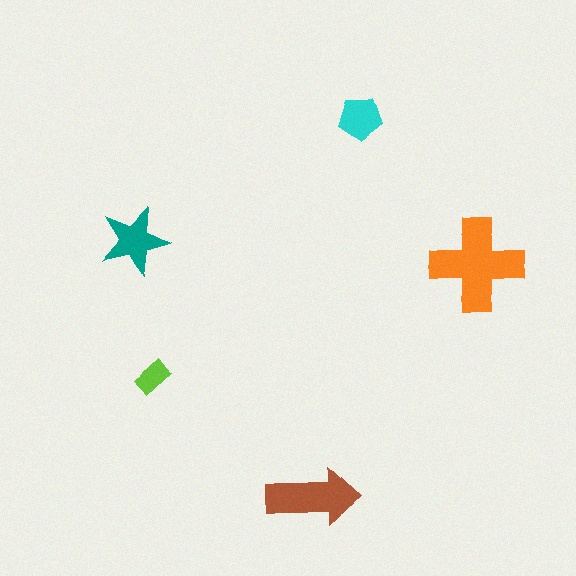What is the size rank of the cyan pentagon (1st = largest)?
4th.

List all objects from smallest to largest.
The lime rectangle, the cyan pentagon, the teal star, the brown arrow, the orange cross.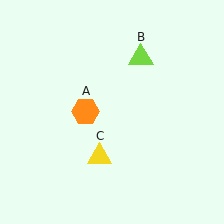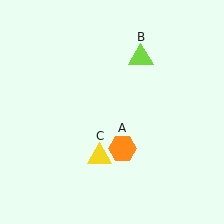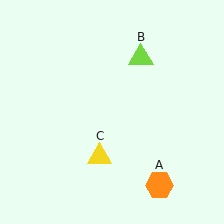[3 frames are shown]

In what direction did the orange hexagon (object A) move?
The orange hexagon (object A) moved down and to the right.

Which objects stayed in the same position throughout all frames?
Lime triangle (object B) and yellow triangle (object C) remained stationary.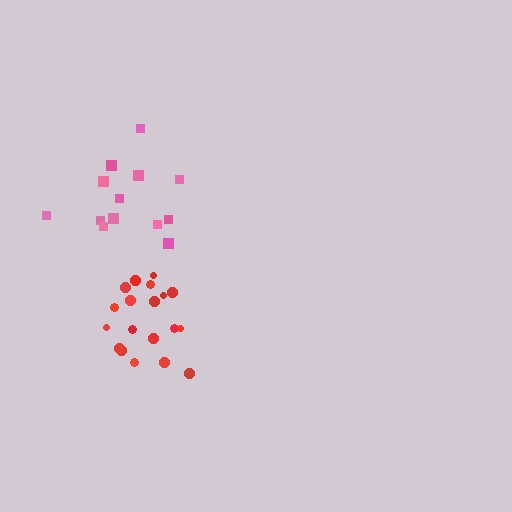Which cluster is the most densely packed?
Red.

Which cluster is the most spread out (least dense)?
Pink.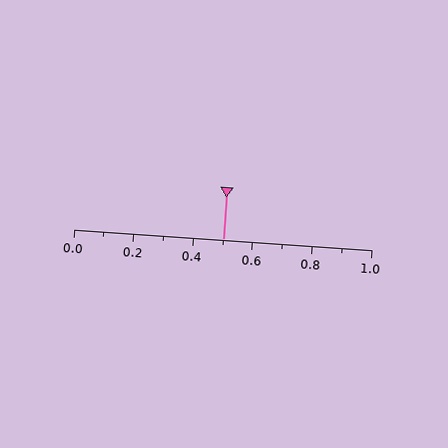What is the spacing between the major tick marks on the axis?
The major ticks are spaced 0.2 apart.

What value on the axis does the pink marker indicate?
The marker indicates approximately 0.5.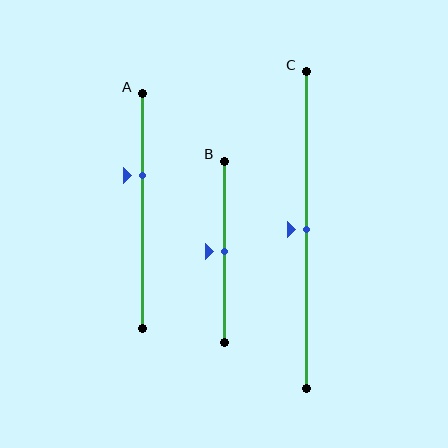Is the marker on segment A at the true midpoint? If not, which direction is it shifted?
No, the marker on segment A is shifted upward by about 15% of the segment length.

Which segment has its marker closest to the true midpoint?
Segment B has its marker closest to the true midpoint.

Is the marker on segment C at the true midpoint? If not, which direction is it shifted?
Yes, the marker on segment C is at the true midpoint.